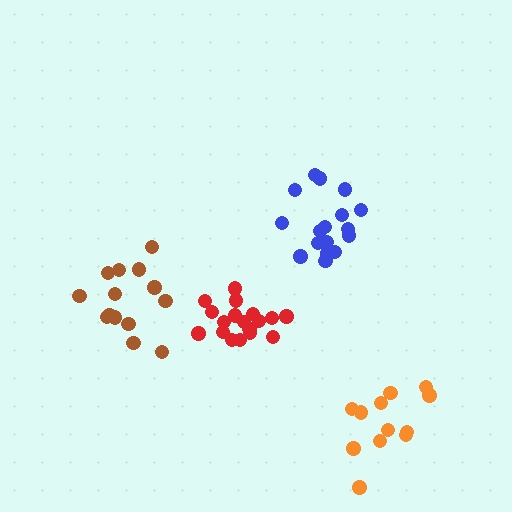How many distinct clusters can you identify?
There are 4 distinct clusters.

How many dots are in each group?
Group 1: 18 dots, Group 2: 17 dots, Group 3: 14 dots, Group 4: 12 dots (61 total).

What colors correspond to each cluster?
The clusters are colored: red, blue, brown, orange.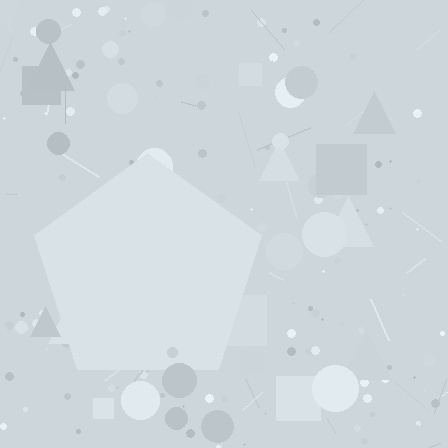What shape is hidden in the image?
A pentagon is hidden in the image.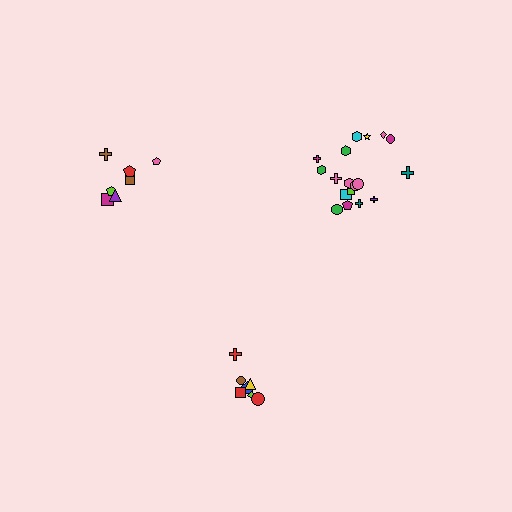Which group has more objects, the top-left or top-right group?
The top-right group.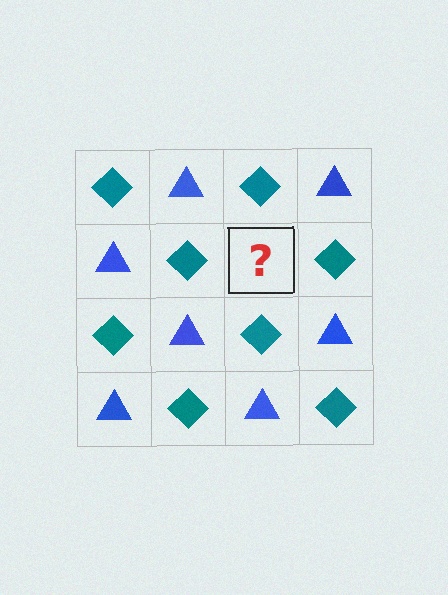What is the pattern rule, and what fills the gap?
The rule is that it alternates teal diamond and blue triangle in a checkerboard pattern. The gap should be filled with a blue triangle.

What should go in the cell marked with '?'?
The missing cell should contain a blue triangle.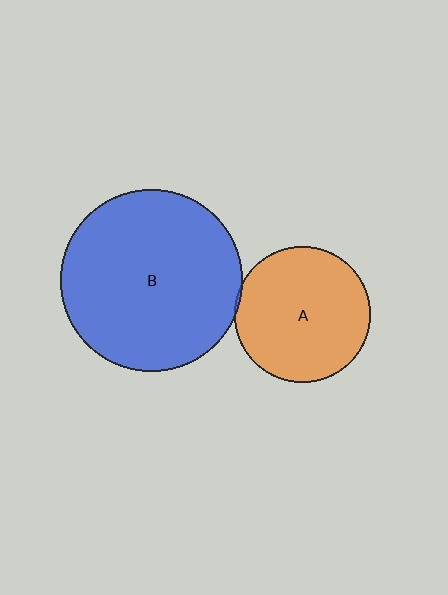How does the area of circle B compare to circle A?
Approximately 1.8 times.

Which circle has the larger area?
Circle B (blue).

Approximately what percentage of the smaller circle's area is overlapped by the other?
Approximately 5%.